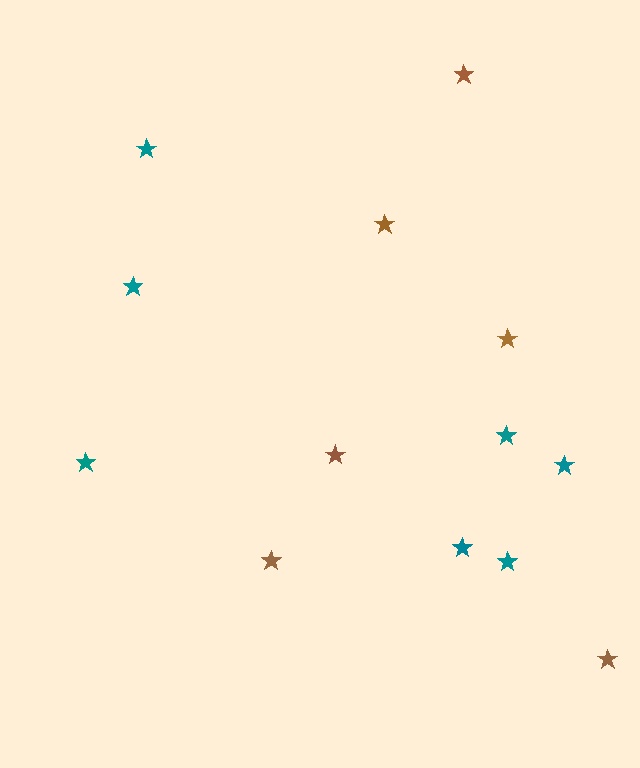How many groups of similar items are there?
There are 2 groups: one group of brown stars (6) and one group of teal stars (7).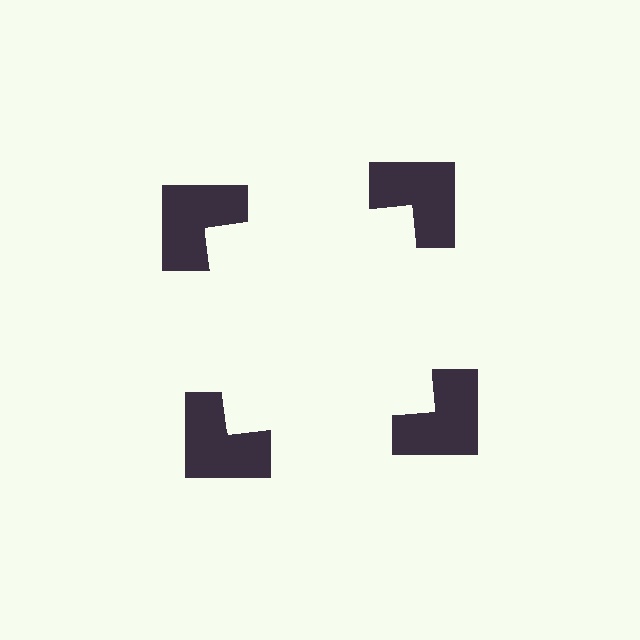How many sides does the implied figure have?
4 sides.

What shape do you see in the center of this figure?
An illusory square — its edges are inferred from the aligned wedge cuts in the notched squares, not physically drawn.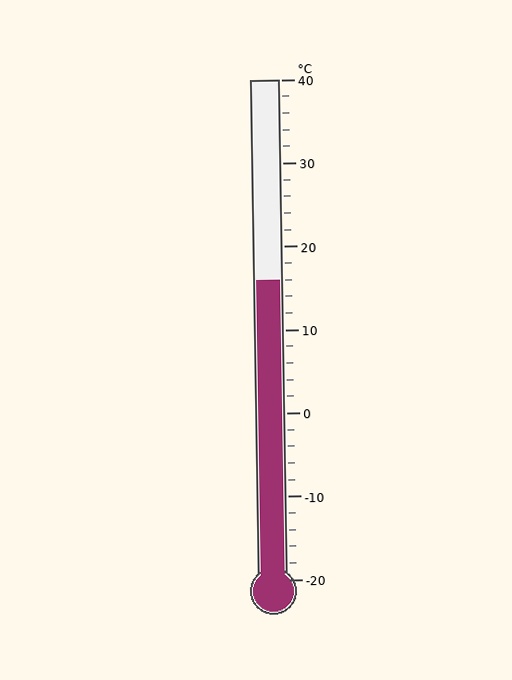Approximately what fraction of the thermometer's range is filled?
The thermometer is filled to approximately 60% of its range.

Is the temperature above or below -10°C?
The temperature is above -10°C.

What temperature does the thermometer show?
The thermometer shows approximately 16°C.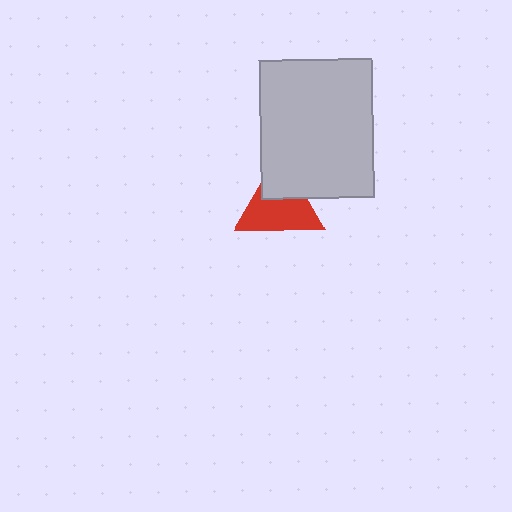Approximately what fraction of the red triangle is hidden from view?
Roughly 34% of the red triangle is hidden behind the light gray rectangle.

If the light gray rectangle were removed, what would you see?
You would see the complete red triangle.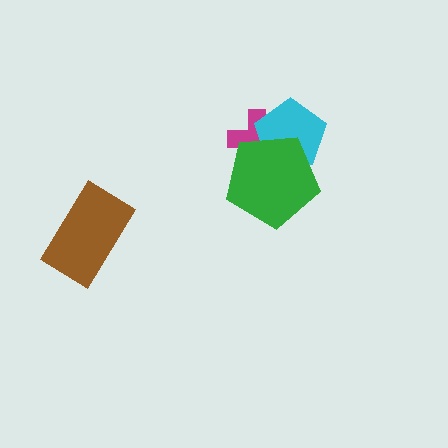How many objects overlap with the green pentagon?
2 objects overlap with the green pentagon.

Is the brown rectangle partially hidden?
No, no other shape covers it.